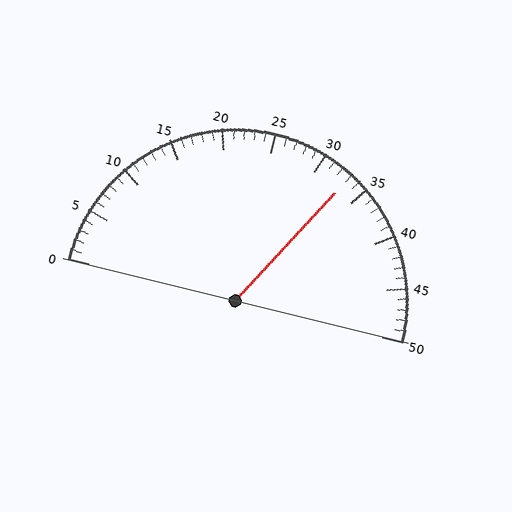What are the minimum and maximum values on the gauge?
The gauge ranges from 0 to 50.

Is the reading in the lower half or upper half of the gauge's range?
The reading is in the upper half of the range (0 to 50).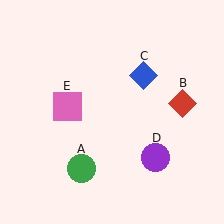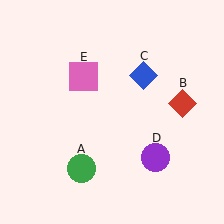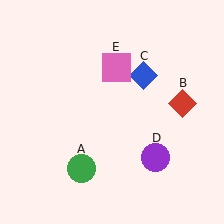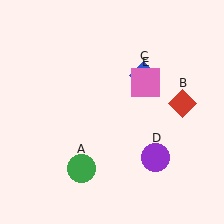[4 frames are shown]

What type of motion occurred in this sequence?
The pink square (object E) rotated clockwise around the center of the scene.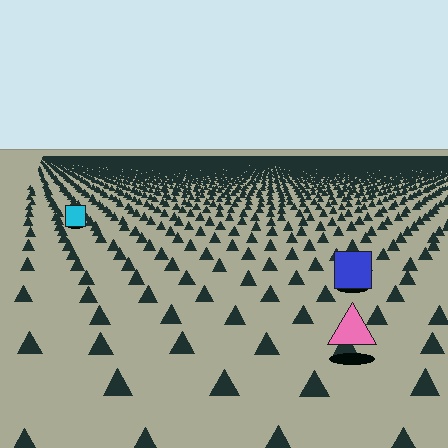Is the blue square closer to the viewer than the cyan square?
Yes. The blue square is closer — you can tell from the texture gradient: the ground texture is coarser near it.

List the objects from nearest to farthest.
From nearest to farthest: the pink triangle, the blue square, the cyan square.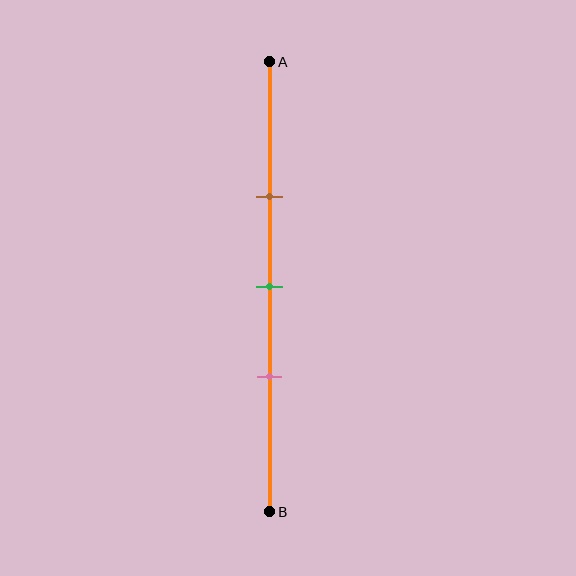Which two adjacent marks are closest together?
The green and pink marks are the closest adjacent pair.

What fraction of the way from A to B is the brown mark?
The brown mark is approximately 30% (0.3) of the way from A to B.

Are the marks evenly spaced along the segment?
Yes, the marks are approximately evenly spaced.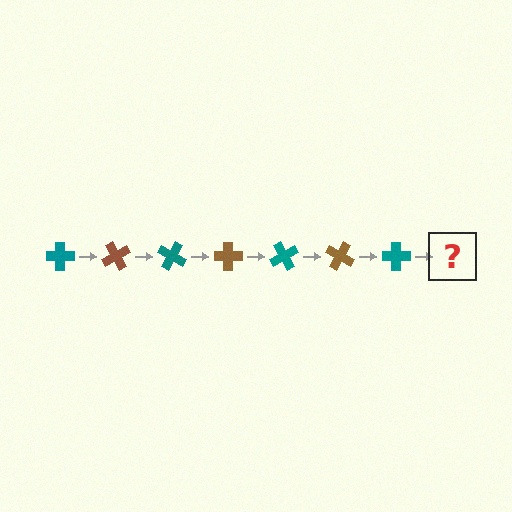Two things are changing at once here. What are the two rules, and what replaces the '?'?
The two rules are that it rotates 60 degrees each step and the color cycles through teal and brown. The '?' should be a brown cross, rotated 420 degrees from the start.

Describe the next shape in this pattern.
It should be a brown cross, rotated 420 degrees from the start.